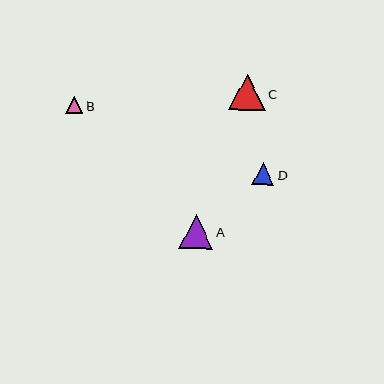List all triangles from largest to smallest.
From largest to smallest: C, A, D, B.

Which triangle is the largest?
Triangle C is the largest with a size of approximately 37 pixels.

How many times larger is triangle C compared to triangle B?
Triangle C is approximately 2.2 times the size of triangle B.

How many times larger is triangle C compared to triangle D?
Triangle C is approximately 1.7 times the size of triangle D.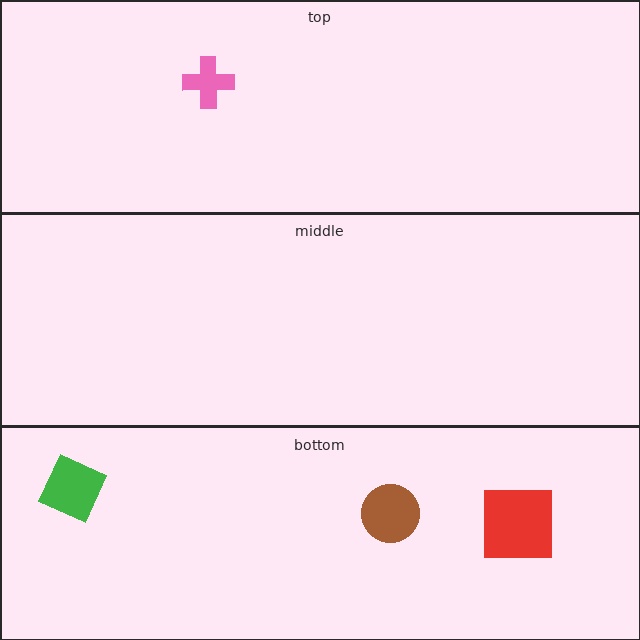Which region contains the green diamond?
The bottom region.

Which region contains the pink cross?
The top region.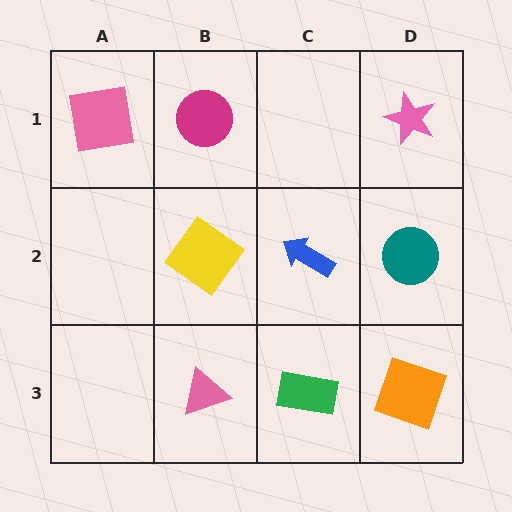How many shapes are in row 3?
3 shapes.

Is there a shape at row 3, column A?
No, that cell is empty.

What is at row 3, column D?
An orange square.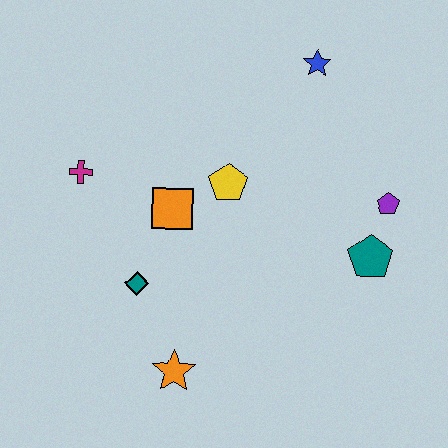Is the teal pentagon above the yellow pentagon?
No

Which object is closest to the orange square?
The yellow pentagon is closest to the orange square.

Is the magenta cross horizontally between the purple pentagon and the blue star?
No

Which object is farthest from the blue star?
The orange star is farthest from the blue star.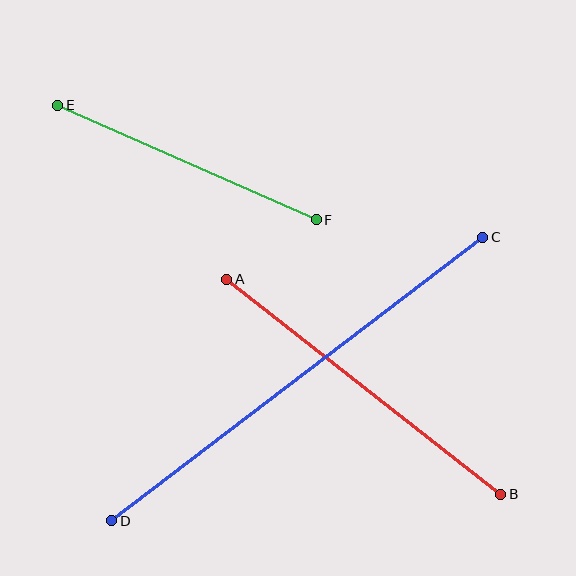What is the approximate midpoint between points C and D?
The midpoint is at approximately (297, 379) pixels.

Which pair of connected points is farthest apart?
Points C and D are farthest apart.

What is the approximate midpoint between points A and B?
The midpoint is at approximately (364, 387) pixels.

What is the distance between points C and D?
The distance is approximately 467 pixels.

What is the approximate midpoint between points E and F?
The midpoint is at approximately (187, 163) pixels.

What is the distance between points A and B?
The distance is approximately 348 pixels.